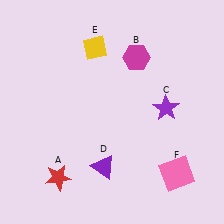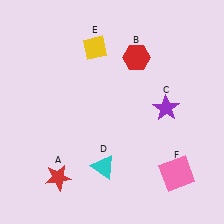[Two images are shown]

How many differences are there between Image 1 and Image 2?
There are 2 differences between the two images.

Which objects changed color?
B changed from magenta to red. D changed from purple to cyan.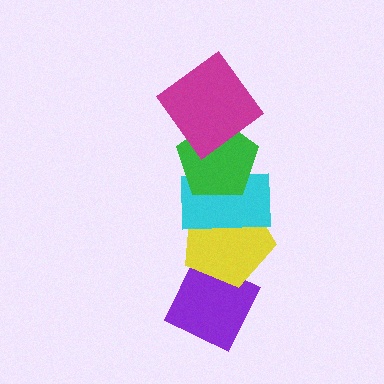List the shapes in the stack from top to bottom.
From top to bottom: the magenta diamond, the green pentagon, the cyan rectangle, the yellow pentagon, the purple diamond.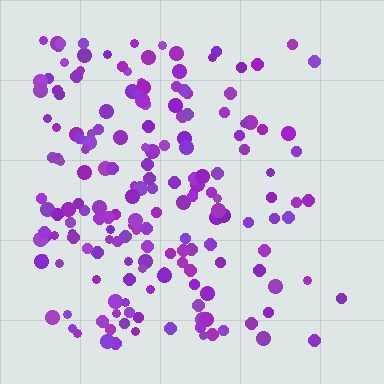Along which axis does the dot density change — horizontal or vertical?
Horizontal.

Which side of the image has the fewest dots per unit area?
The right.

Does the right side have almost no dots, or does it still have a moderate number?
Still a moderate number, just noticeably fewer than the left.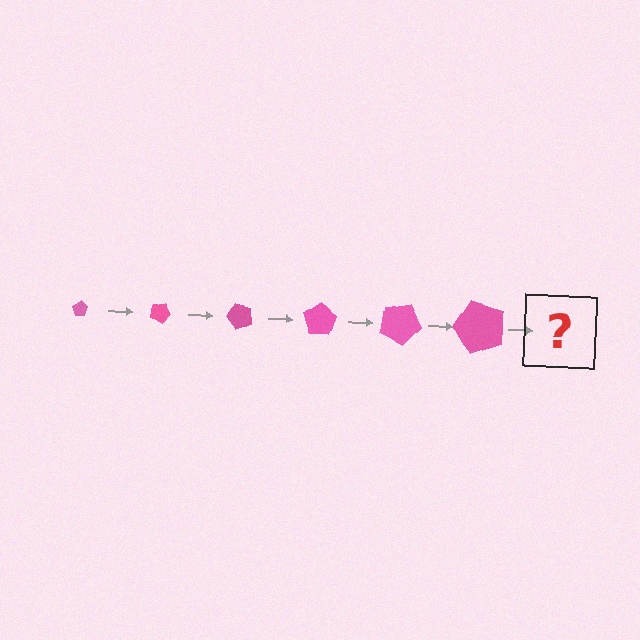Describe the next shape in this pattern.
It should be a pentagon, larger than the previous one and rotated 150 degrees from the start.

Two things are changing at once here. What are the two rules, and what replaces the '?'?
The two rules are that the pentagon grows larger each step and it rotates 25 degrees each step. The '?' should be a pentagon, larger than the previous one and rotated 150 degrees from the start.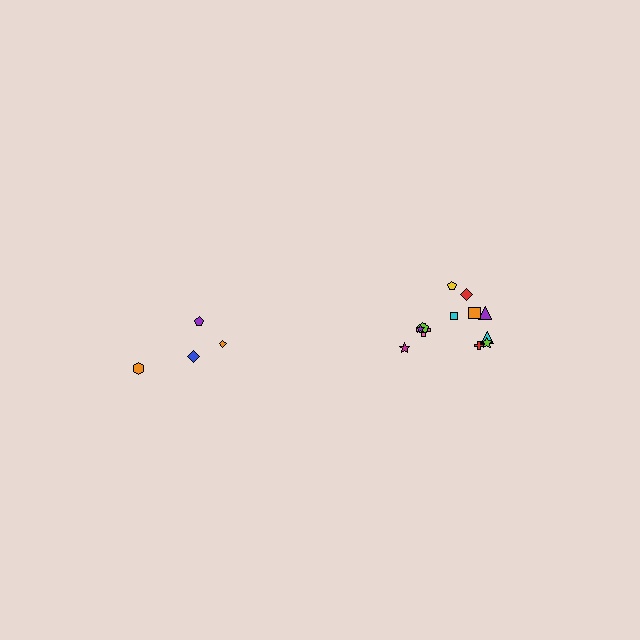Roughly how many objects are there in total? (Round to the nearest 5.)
Roughly 15 objects in total.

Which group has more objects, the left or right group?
The right group.